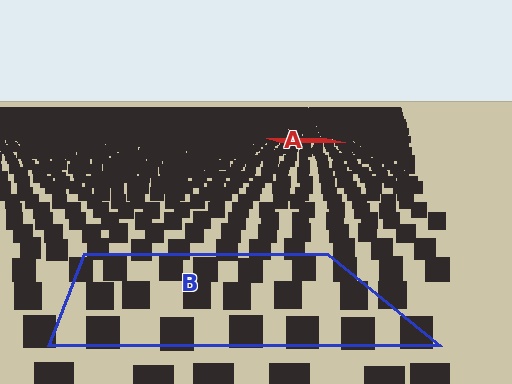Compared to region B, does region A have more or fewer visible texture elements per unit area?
Region A has more texture elements per unit area — they are packed more densely because it is farther away.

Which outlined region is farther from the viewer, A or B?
Region A is farther from the viewer — the texture elements inside it appear smaller and more densely packed.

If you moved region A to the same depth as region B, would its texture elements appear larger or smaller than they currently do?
They would appear larger. At a closer depth, the same texture elements are projected at a bigger on-screen size.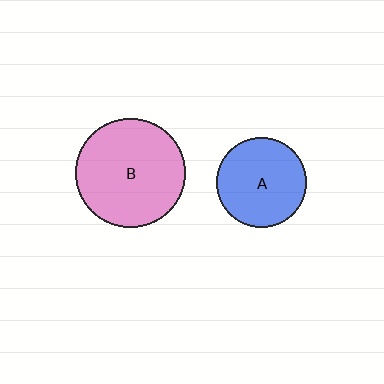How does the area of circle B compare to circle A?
Approximately 1.5 times.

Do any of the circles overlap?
No, none of the circles overlap.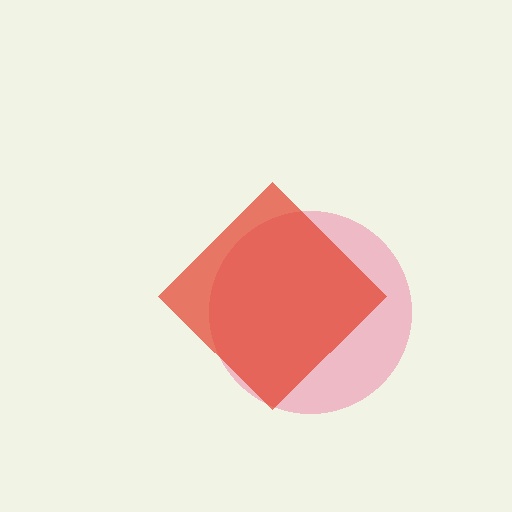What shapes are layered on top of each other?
The layered shapes are: a pink circle, a red diamond.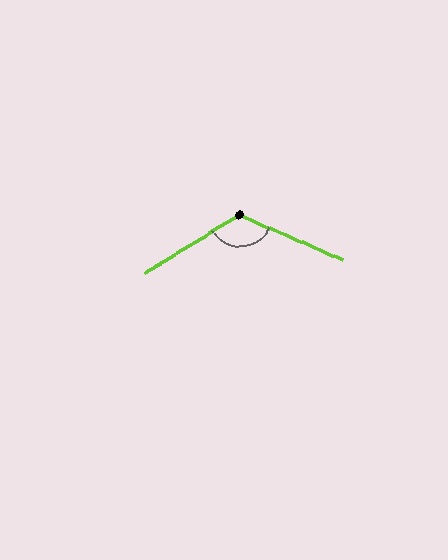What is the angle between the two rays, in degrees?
Approximately 125 degrees.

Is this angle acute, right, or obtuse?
It is obtuse.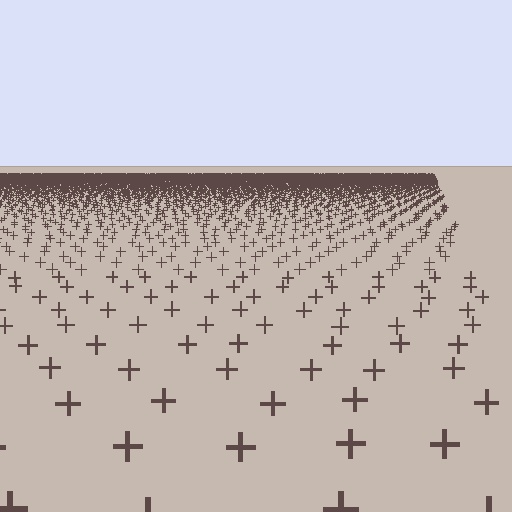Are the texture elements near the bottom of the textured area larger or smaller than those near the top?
Larger. Near the bottom, elements are closer to the viewer and appear at a bigger on-screen size.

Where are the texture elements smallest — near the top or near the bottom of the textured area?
Near the top.